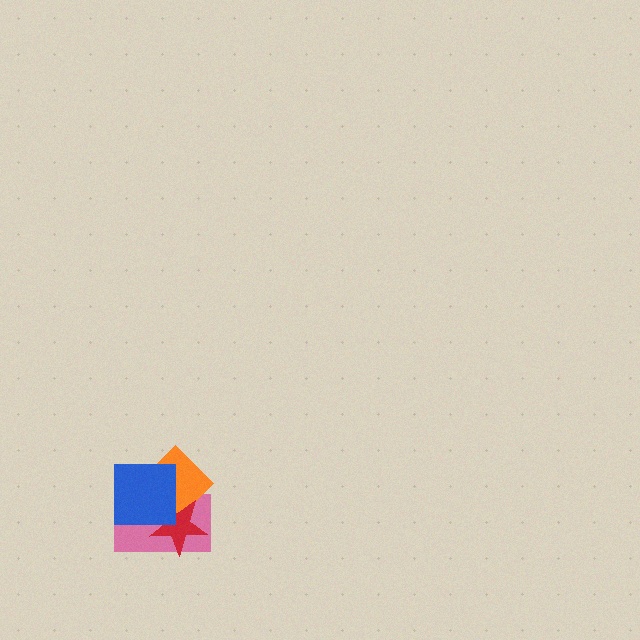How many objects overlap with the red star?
3 objects overlap with the red star.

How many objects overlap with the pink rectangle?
3 objects overlap with the pink rectangle.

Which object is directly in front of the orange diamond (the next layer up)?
The red star is directly in front of the orange diamond.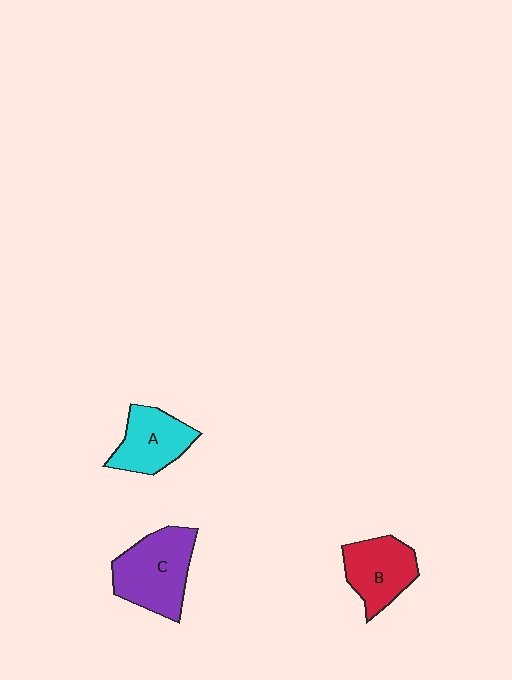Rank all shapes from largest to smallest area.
From largest to smallest: C (purple), B (red), A (cyan).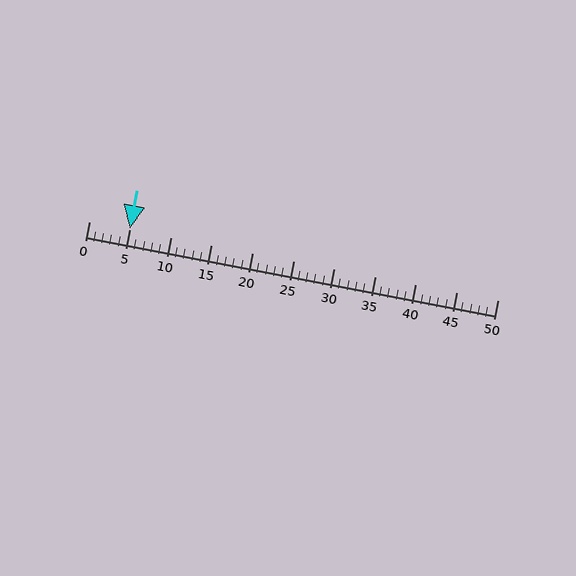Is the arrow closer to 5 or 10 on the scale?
The arrow is closer to 5.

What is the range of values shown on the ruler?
The ruler shows values from 0 to 50.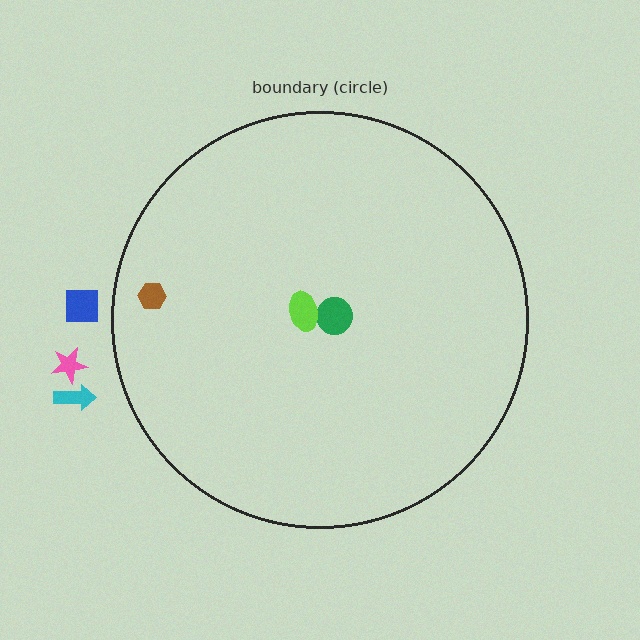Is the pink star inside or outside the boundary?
Outside.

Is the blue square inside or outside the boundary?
Outside.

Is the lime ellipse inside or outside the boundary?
Inside.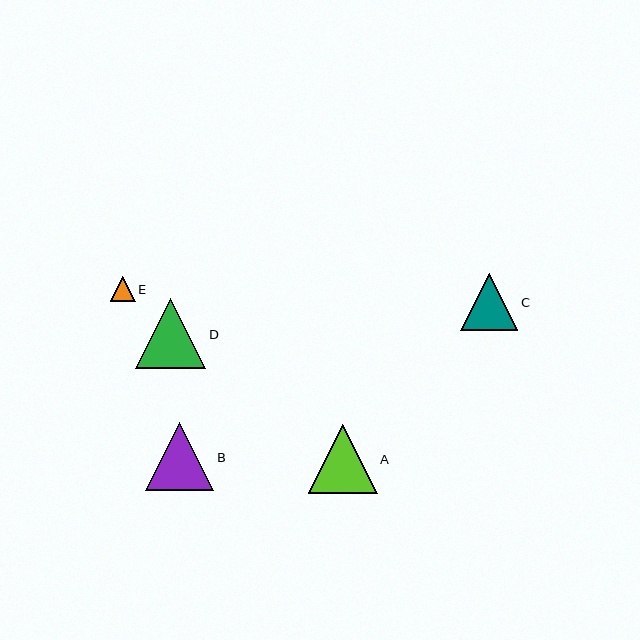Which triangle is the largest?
Triangle D is the largest with a size of approximately 70 pixels.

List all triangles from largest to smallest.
From largest to smallest: D, A, B, C, E.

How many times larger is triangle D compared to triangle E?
Triangle D is approximately 2.8 times the size of triangle E.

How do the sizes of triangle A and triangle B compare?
Triangle A and triangle B are approximately the same size.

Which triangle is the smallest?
Triangle E is the smallest with a size of approximately 25 pixels.